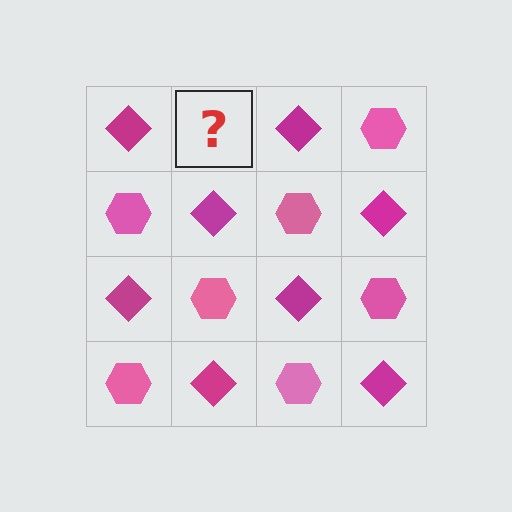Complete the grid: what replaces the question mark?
The question mark should be replaced with a pink hexagon.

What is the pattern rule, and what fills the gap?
The rule is that it alternates magenta diamond and pink hexagon in a checkerboard pattern. The gap should be filled with a pink hexagon.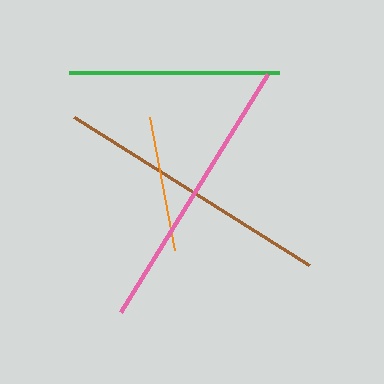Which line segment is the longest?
The pink line is the longest at approximately 279 pixels.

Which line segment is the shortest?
The orange line is the shortest at approximately 136 pixels.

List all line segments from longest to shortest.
From longest to shortest: pink, brown, green, orange.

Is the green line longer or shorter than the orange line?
The green line is longer than the orange line.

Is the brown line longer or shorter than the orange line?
The brown line is longer than the orange line.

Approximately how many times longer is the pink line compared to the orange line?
The pink line is approximately 2.1 times the length of the orange line.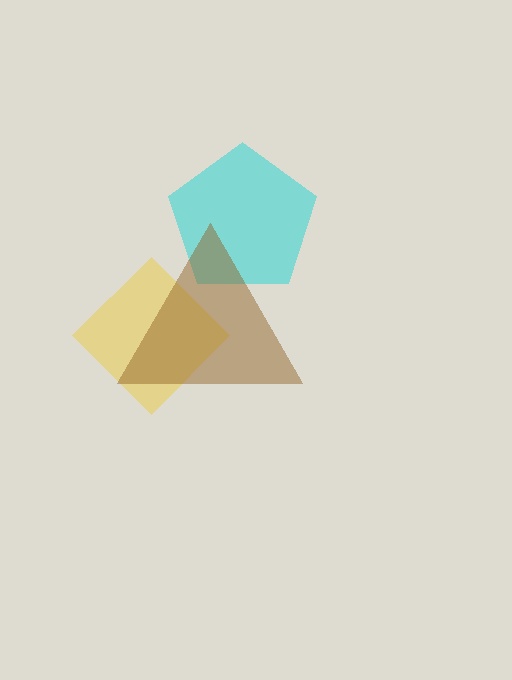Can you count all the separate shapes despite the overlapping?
Yes, there are 3 separate shapes.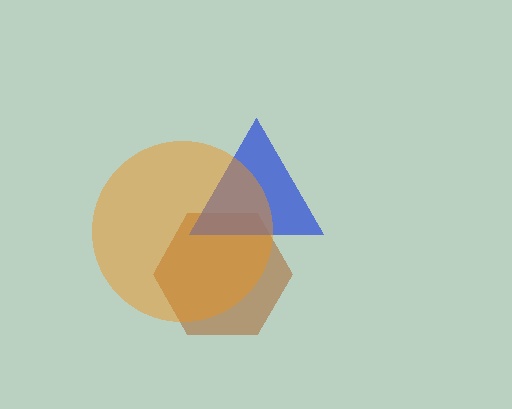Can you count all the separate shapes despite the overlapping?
Yes, there are 3 separate shapes.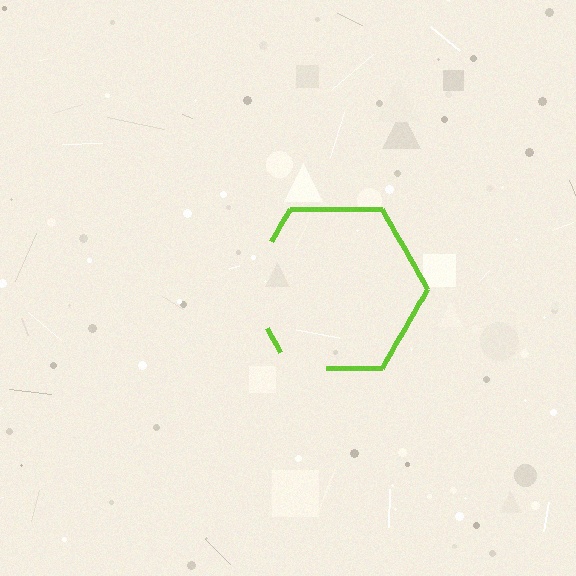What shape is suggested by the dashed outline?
The dashed outline suggests a hexagon.